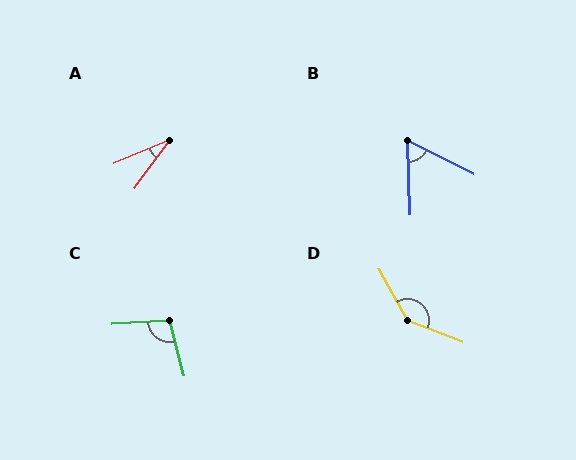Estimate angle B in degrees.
Approximately 62 degrees.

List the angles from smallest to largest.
A (31°), B (62°), C (102°), D (140°).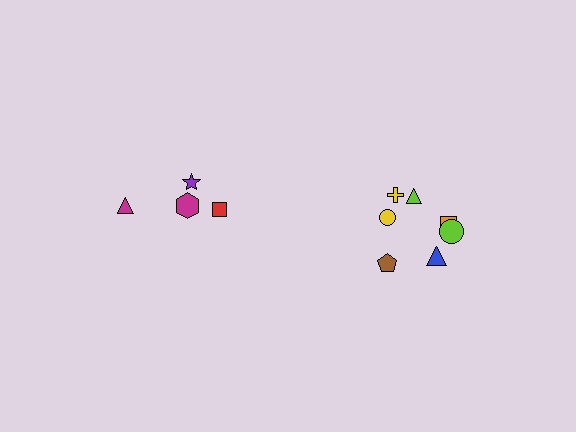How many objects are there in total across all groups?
There are 11 objects.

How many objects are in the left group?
There are 4 objects.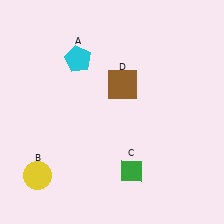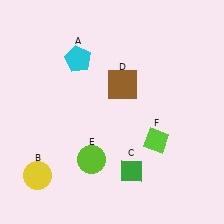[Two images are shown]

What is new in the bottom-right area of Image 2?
A lime diamond (F) was added in the bottom-right area of Image 2.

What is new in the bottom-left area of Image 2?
A lime circle (E) was added in the bottom-left area of Image 2.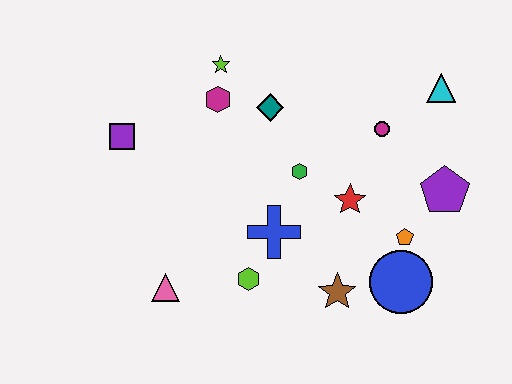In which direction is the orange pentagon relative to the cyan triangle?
The orange pentagon is below the cyan triangle.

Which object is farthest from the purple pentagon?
The purple square is farthest from the purple pentagon.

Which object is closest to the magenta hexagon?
The lime star is closest to the magenta hexagon.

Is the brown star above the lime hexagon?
No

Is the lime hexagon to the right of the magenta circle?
No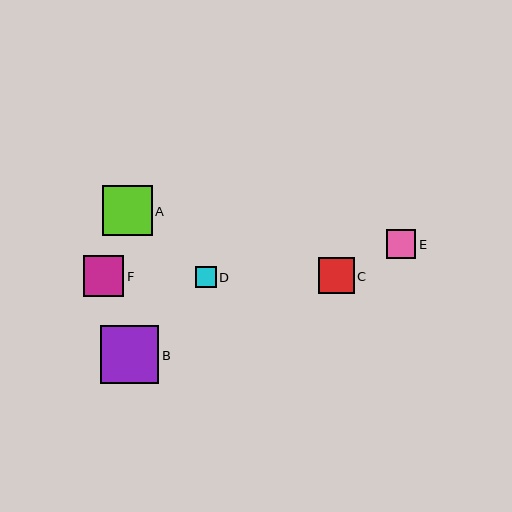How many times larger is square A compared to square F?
Square A is approximately 1.2 times the size of square F.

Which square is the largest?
Square B is the largest with a size of approximately 58 pixels.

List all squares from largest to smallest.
From largest to smallest: B, A, F, C, E, D.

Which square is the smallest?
Square D is the smallest with a size of approximately 21 pixels.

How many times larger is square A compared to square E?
Square A is approximately 1.7 times the size of square E.